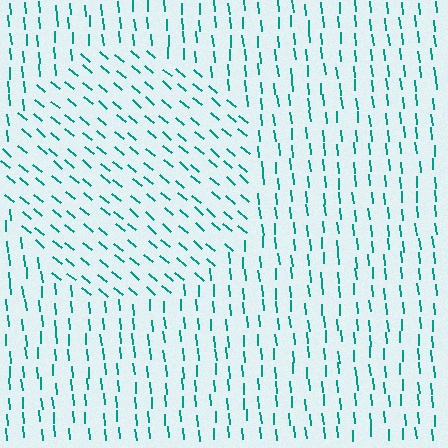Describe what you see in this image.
The image is filled with small teal line segments. A circle region in the image has lines oriented differently from the surrounding lines, creating a visible texture boundary.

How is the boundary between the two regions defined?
The boundary is defined purely by a change in line orientation (approximately 45 degrees difference). All lines are the same color and thickness.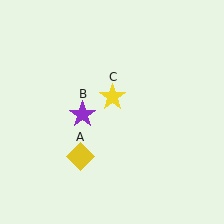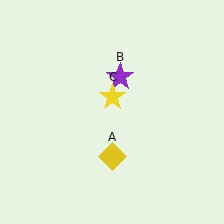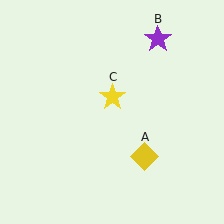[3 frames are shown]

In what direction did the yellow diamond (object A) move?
The yellow diamond (object A) moved right.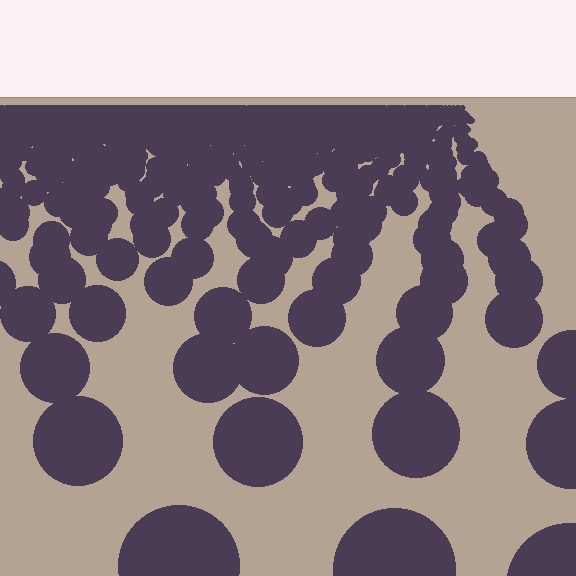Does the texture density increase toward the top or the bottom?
Density increases toward the top.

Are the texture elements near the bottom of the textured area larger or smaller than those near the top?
Larger. Near the bottom, elements are closer to the viewer and appear at a bigger on-screen size.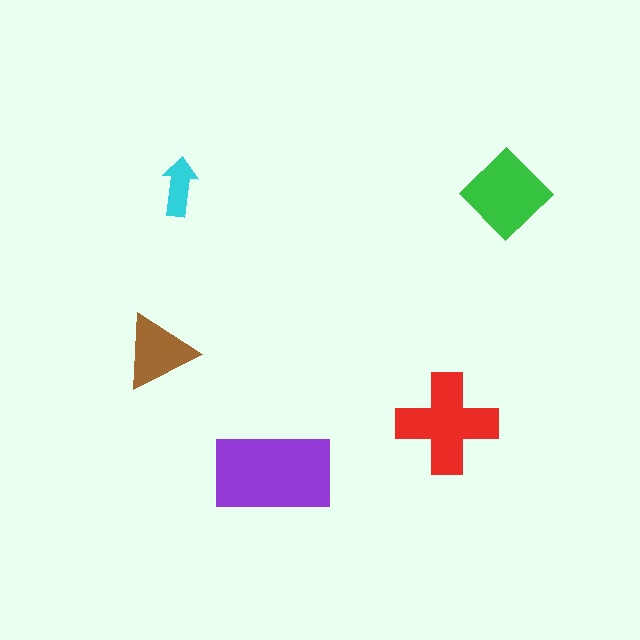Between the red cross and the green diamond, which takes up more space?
The red cross.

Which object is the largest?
The purple rectangle.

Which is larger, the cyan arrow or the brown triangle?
The brown triangle.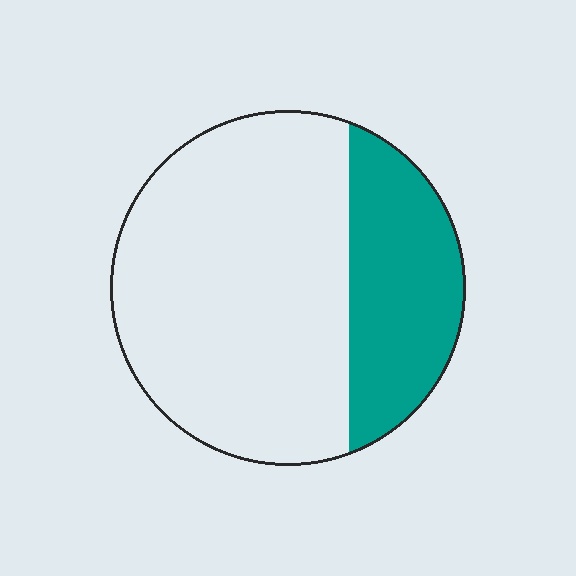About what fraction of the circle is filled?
About one quarter (1/4).